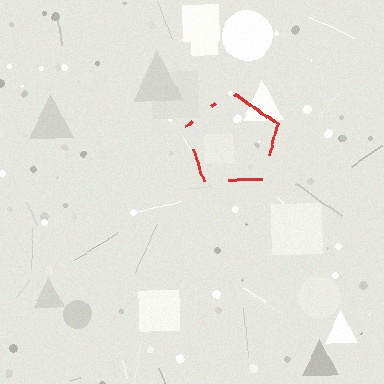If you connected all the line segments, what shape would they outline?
They would outline a pentagon.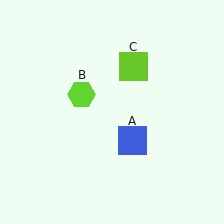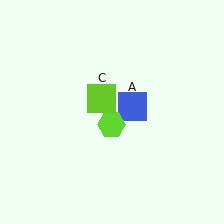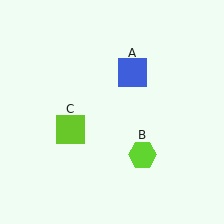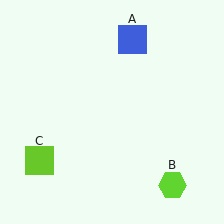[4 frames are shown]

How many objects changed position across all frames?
3 objects changed position: blue square (object A), lime hexagon (object B), lime square (object C).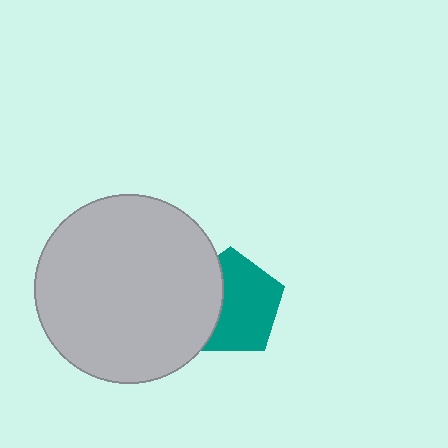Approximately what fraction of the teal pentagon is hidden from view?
Roughly 35% of the teal pentagon is hidden behind the light gray circle.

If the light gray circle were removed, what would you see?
You would see the complete teal pentagon.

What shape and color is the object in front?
The object in front is a light gray circle.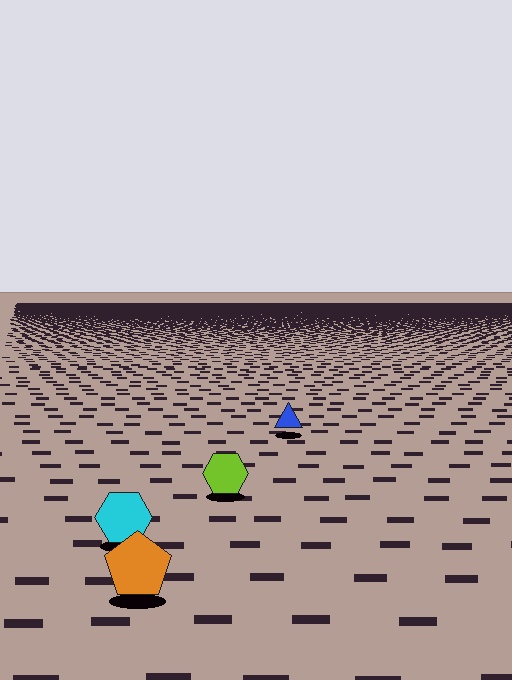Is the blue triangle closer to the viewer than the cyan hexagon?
No. The cyan hexagon is closer — you can tell from the texture gradient: the ground texture is coarser near it.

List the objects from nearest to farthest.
From nearest to farthest: the orange pentagon, the cyan hexagon, the lime hexagon, the blue triangle.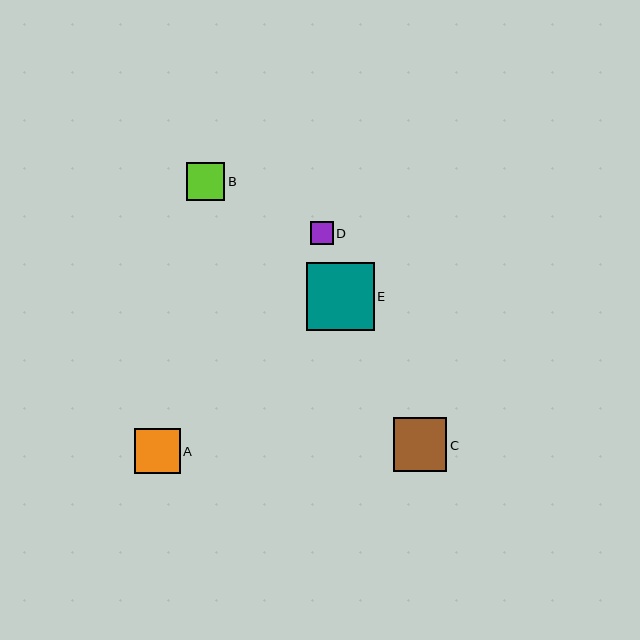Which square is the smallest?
Square D is the smallest with a size of approximately 23 pixels.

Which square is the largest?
Square E is the largest with a size of approximately 67 pixels.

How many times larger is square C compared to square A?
Square C is approximately 1.2 times the size of square A.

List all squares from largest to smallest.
From largest to smallest: E, C, A, B, D.